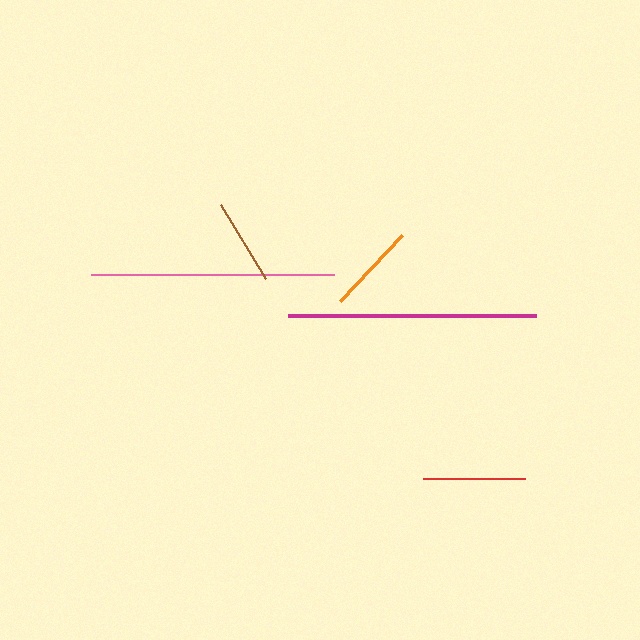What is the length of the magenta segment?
The magenta segment is approximately 248 pixels long.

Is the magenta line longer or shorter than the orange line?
The magenta line is longer than the orange line.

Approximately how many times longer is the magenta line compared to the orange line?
The magenta line is approximately 2.7 times the length of the orange line.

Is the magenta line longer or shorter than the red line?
The magenta line is longer than the red line.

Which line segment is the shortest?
The brown line is the shortest at approximately 86 pixels.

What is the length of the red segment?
The red segment is approximately 102 pixels long.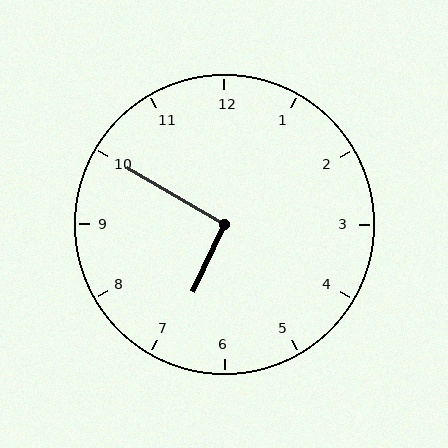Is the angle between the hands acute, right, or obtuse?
It is right.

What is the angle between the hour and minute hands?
Approximately 95 degrees.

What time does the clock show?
6:50.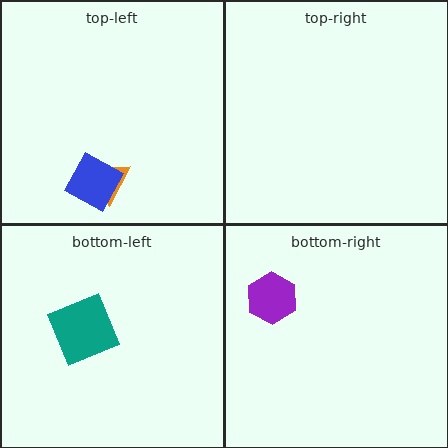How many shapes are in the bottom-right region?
1.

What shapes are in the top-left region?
The orange triangle, the blue diamond.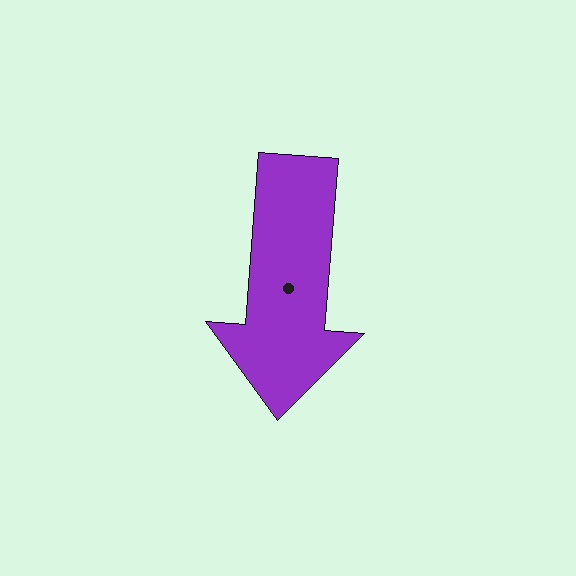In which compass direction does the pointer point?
South.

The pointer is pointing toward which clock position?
Roughly 6 o'clock.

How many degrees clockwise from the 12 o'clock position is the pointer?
Approximately 184 degrees.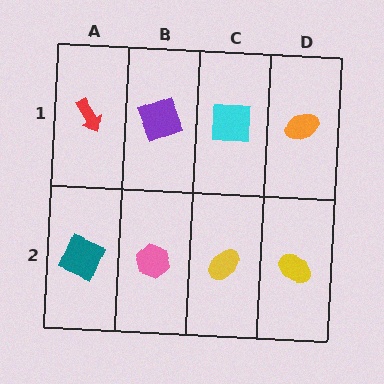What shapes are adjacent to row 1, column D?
A yellow ellipse (row 2, column D), a cyan square (row 1, column C).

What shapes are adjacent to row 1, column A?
A teal square (row 2, column A), a purple square (row 1, column B).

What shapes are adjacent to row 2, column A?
A red arrow (row 1, column A), a pink hexagon (row 2, column B).